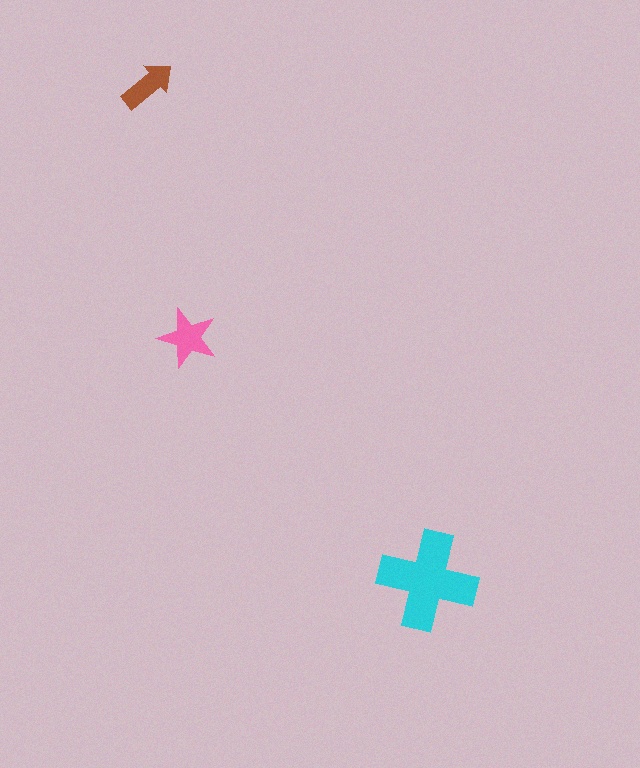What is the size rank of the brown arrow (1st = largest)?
3rd.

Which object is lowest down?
The cyan cross is bottommost.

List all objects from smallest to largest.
The brown arrow, the pink star, the cyan cross.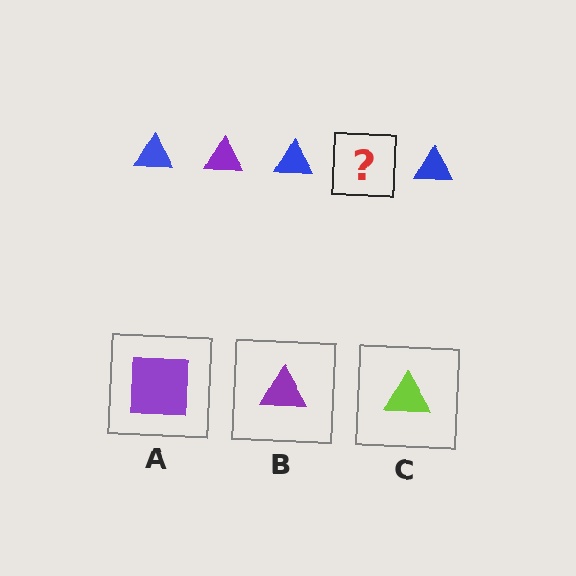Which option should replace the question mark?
Option B.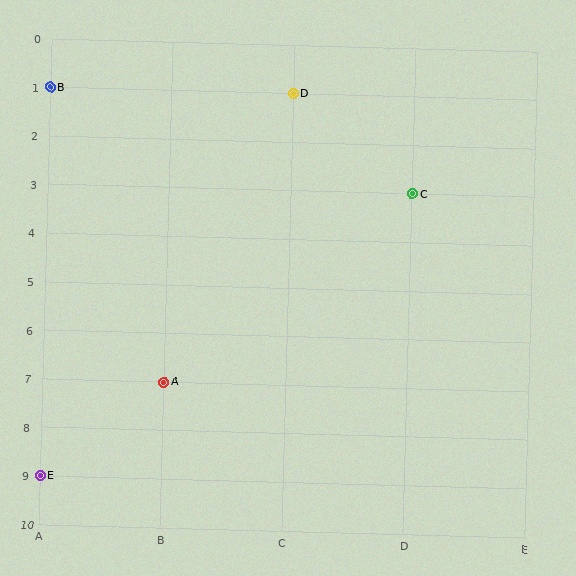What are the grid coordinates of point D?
Point D is at grid coordinates (C, 1).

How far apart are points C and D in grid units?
Points C and D are 1 column and 2 rows apart (about 2.2 grid units diagonally).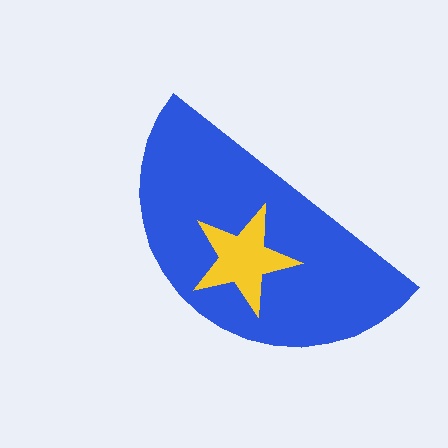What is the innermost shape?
The yellow star.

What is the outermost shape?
The blue semicircle.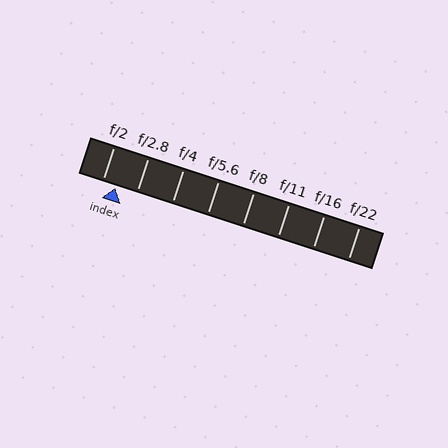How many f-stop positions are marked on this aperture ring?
There are 8 f-stop positions marked.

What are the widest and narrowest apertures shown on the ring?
The widest aperture shown is f/2 and the narrowest is f/22.